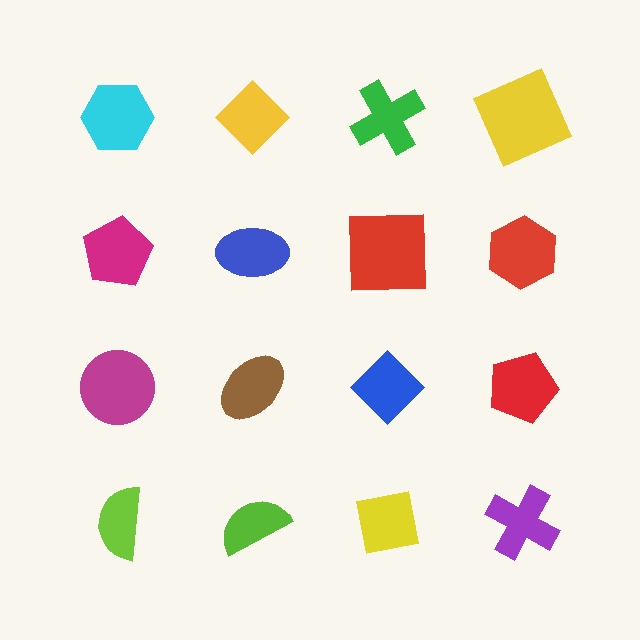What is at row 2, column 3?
A red square.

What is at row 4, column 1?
A lime semicircle.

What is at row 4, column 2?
A lime semicircle.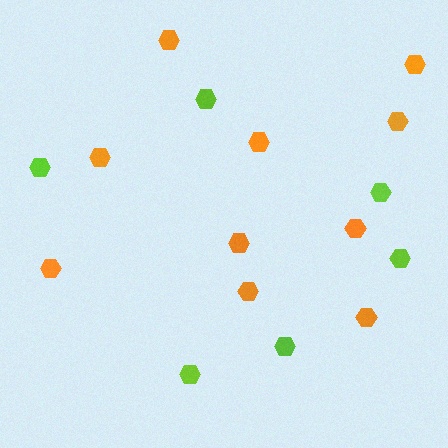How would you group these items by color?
There are 2 groups: one group of lime hexagons (6) and one group of orange hexagons (10).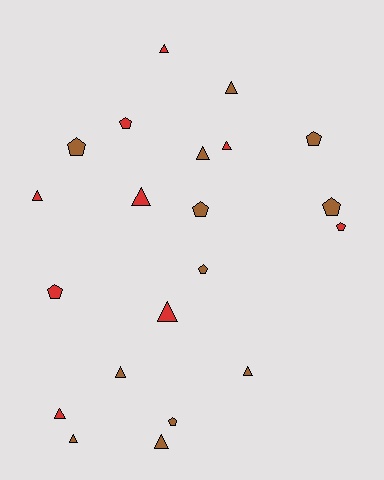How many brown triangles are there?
There are 6 brown triangles.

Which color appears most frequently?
Brown, with 12 objects.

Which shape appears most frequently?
Triangle, with 12 objects.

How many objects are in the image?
There are 21 objects.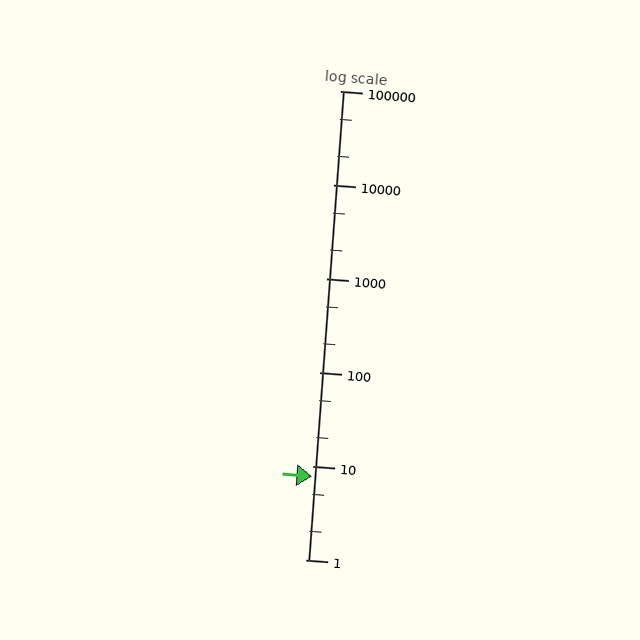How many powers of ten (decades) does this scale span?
The scale spans 5 decades, from 1 to 100000.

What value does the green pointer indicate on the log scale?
The pointer indicates approximately 7.7.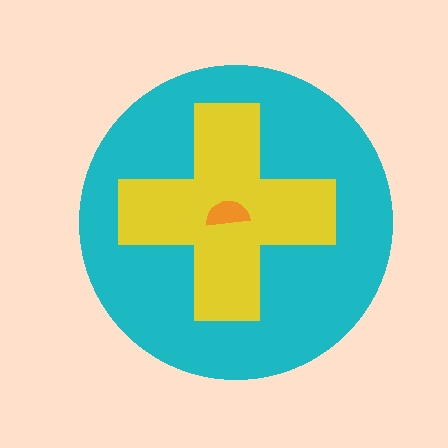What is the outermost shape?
The cyan circle.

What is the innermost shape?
The orange semicircle.